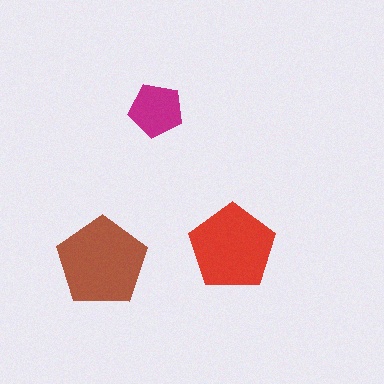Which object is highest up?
The magenta pentagon is topmost.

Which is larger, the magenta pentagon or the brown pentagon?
The brown one.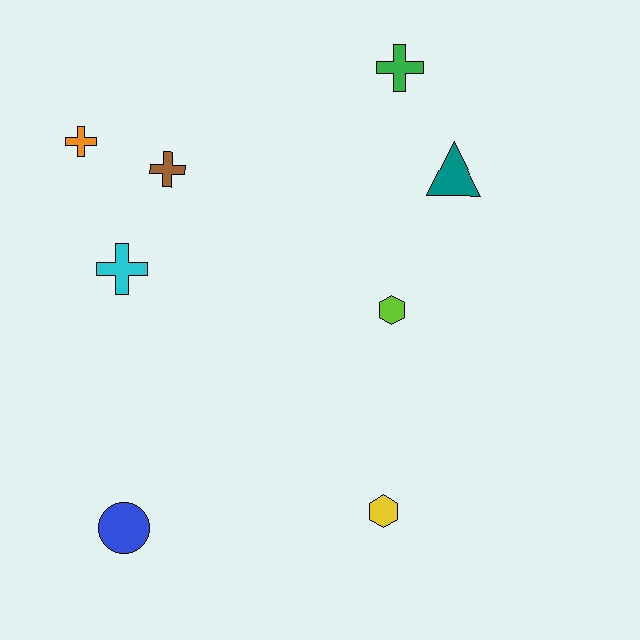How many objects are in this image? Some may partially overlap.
There are 8 objects.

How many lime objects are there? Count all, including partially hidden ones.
There is 1 lime object.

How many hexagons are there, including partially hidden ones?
There are 2 hexagons.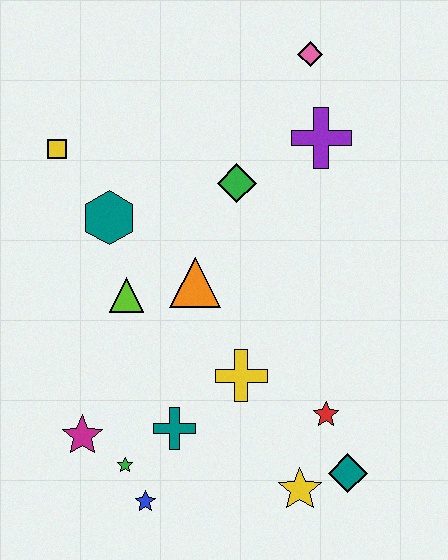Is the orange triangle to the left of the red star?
Yes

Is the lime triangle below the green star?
No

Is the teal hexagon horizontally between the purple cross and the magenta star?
Yes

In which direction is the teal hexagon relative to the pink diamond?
The teal hexagon is to the left of the pink diamond.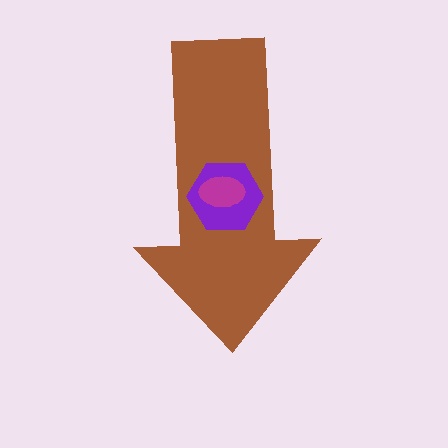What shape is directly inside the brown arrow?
The purple hexagon.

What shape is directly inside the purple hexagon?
The magenta ellipse.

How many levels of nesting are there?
3.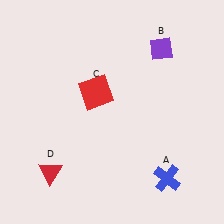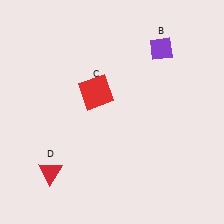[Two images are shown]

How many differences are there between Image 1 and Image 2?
There is 1 difference between the two images.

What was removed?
The blue cross (A) was removed in Image 2.